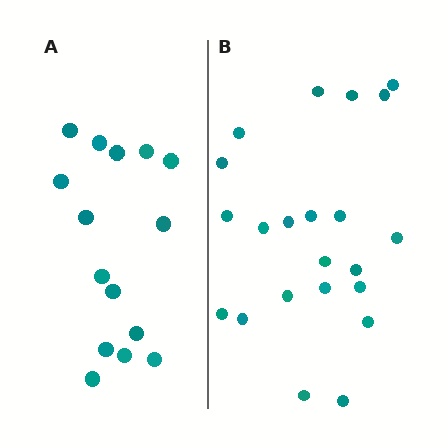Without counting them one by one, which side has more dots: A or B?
Region B (the right region) has more dots.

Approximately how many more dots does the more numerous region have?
Region B has roughly 8 or so more dots than region A.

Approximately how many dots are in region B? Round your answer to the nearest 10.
About 20 dots. (The exact count is 22, which rounds to 20.)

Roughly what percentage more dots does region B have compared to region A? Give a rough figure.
About 45% more.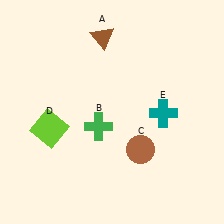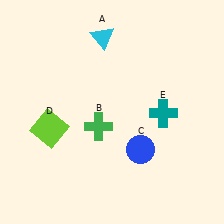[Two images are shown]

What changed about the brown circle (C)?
In Image 1, C is brown. In Image 2, it changed to blue.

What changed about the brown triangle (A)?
In Image 1, A is brown. In Image 2, it changed to cyan.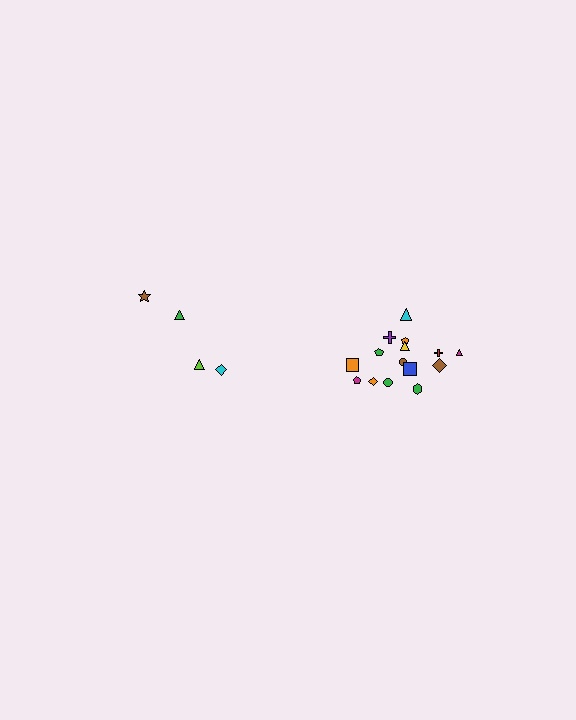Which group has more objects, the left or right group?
The right group.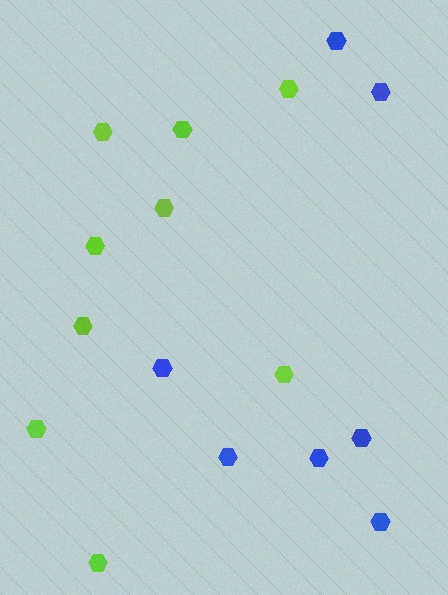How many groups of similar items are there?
There are 2 groups: one group of lime hexagons (9) and one group of blue hexagons (7).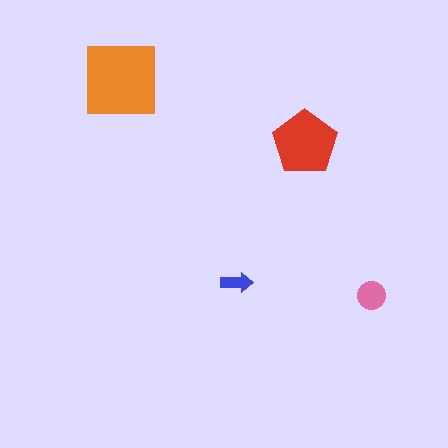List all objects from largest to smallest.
The orange square, the red pentagon, the pink circle, the blue arrow.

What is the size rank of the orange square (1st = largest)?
1st.